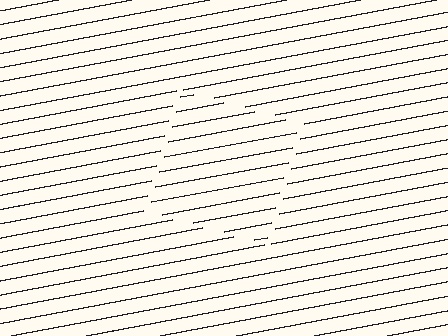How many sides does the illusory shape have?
4 sides — the line-ends trace a square.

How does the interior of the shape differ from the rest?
The interior of the shape contains the same grating, shifted by half a period — the contour is defined by the phase discontinuity where line-ends from the inner and outer gratings abut.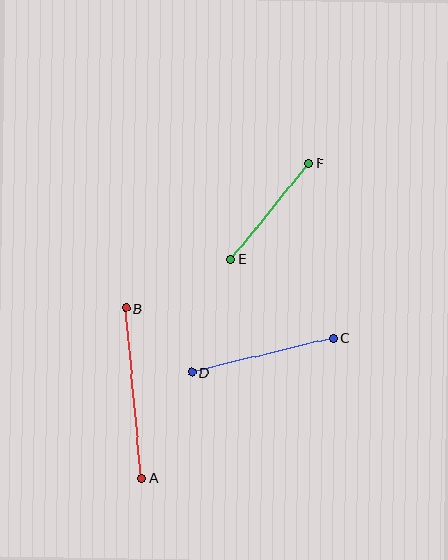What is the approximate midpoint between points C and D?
The midpoint is at approximately (262, 355) pixels.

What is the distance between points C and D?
The distance is approximately 145 pixels.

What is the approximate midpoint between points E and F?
The midpoint is at approximately (270, 211) pixels.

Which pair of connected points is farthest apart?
Points A and B are farthest apart.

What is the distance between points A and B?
The distance is approximately 171 pixels.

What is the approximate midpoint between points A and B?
The midpoint is at approximately (134, 393) pixels.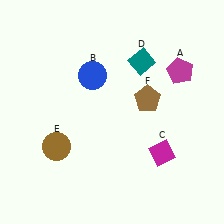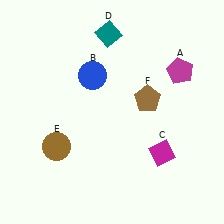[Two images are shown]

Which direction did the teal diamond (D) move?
The teal diamond (D) moved left.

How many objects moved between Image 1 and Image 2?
1 object moved between the two images.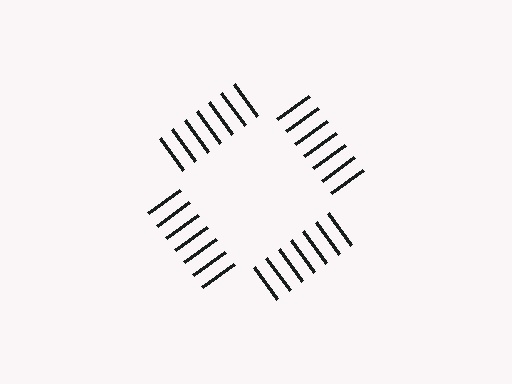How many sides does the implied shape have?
4 sides — the line-ends trace a square.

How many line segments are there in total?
28 — 7 along each of the 4 edges.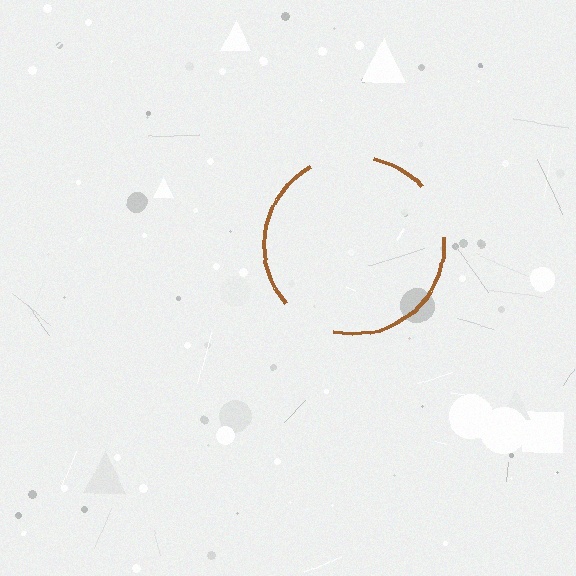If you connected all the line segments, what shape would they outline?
They would outline a circle.